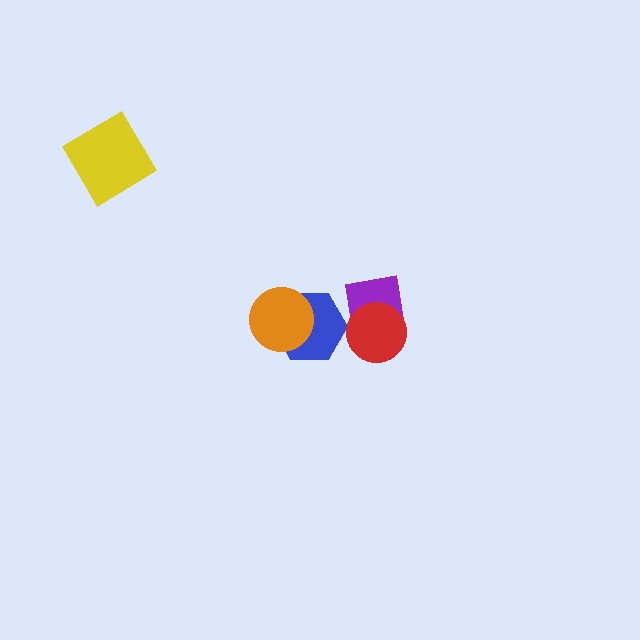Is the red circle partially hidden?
No, no other shape covers it.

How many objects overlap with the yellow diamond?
0 objects overlap with the yellow diamond.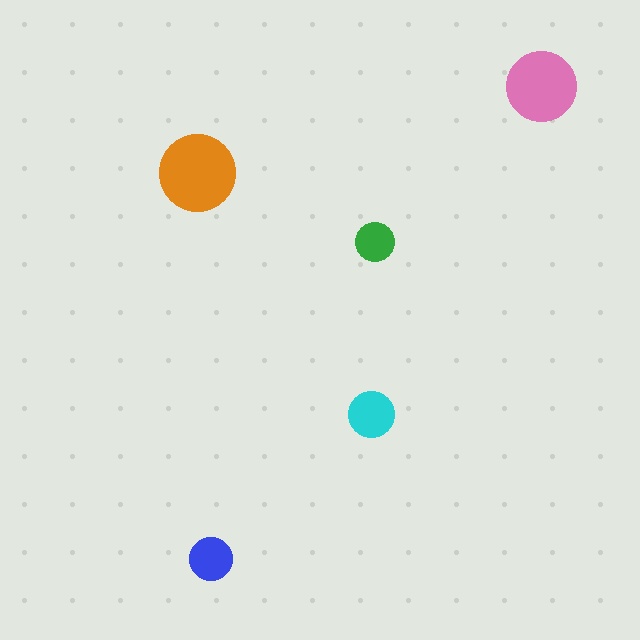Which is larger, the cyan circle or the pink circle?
The pink one.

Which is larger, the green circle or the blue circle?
The blue one.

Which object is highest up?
The pink circle is topmost.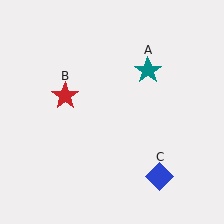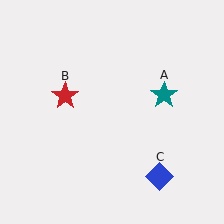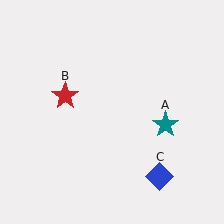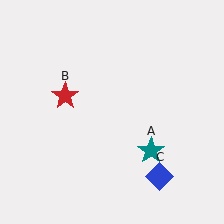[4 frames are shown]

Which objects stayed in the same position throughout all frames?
Red star (object B) and blue diamond (object C) remained stationary.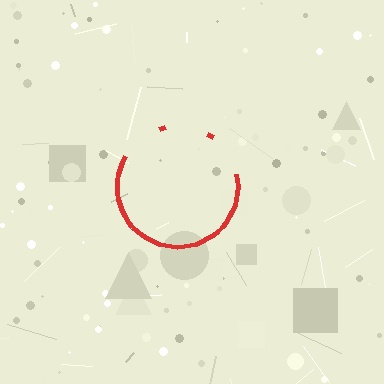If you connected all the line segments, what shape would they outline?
They would outline a circle.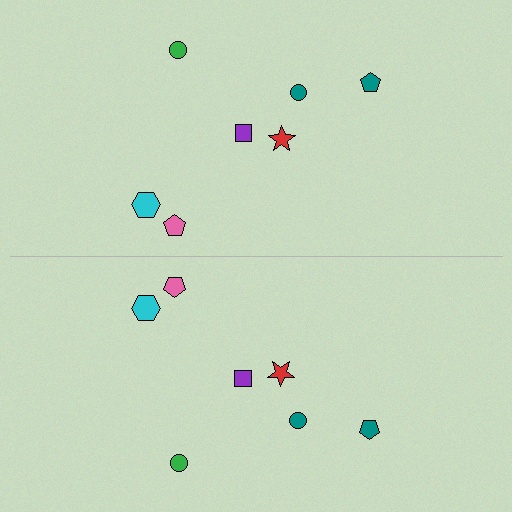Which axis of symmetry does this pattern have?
The pattern has a horizontal axis of symmetry running through the center of the image.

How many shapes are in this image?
There are 14 shapes in this image.